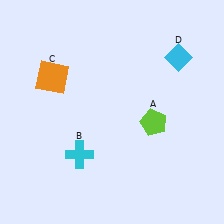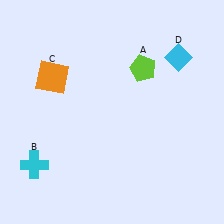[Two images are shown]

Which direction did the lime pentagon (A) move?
The lime pentagon (A) moved up.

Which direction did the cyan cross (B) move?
The cyan cross (B) moved left.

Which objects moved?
The objects that moved are: the lime pentagon (A), the cyan cross (B).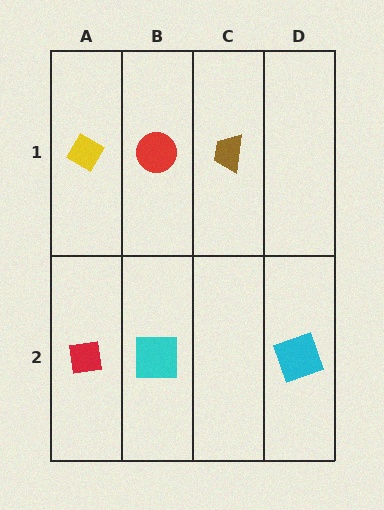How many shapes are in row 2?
3 shapes.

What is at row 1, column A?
A yellow diamond.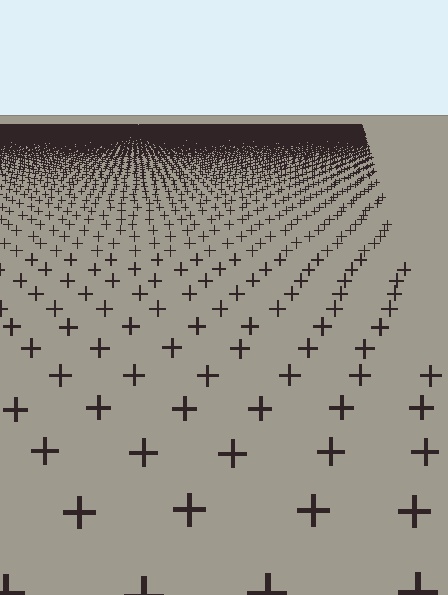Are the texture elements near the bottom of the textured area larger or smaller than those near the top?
Larger. Near the bottom, elements are closer to the viewer and appear at a bigger on-screen size.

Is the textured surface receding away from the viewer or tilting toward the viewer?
The surface is receding away from the viewer. Texture elements get smaller and denser toward the top.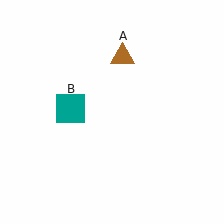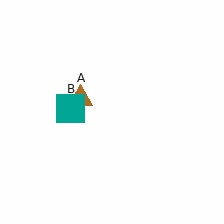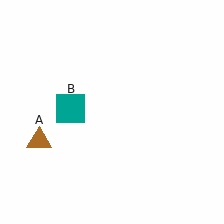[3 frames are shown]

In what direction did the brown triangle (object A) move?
The brown triangle (object A) moved down and to the left.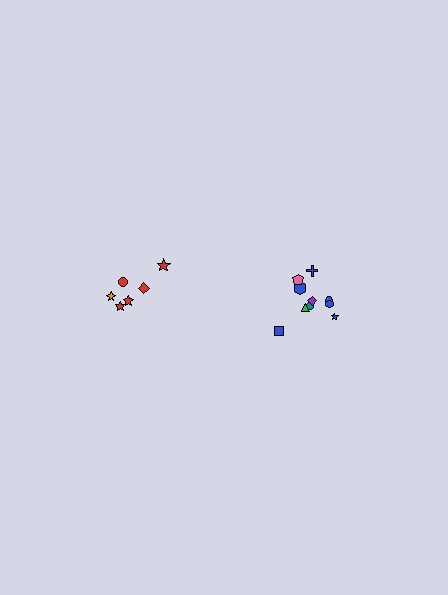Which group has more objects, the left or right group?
The right group.